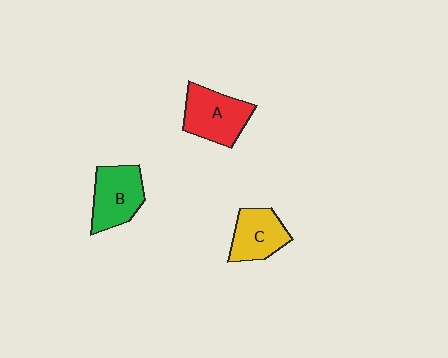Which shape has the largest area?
Shape A (red).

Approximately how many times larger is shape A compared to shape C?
Approximately 1.2 times.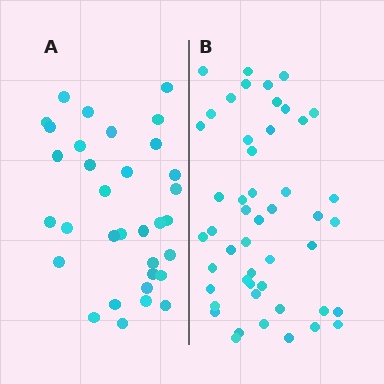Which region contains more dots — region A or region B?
Region B (the right region) has more dots.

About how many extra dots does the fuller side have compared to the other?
Region B has approximately 15 more dots than region A.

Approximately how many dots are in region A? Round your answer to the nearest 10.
About 30 dots. (The exact count is 33, which rounds to 30.)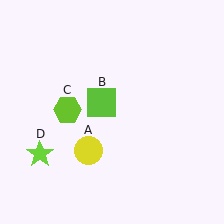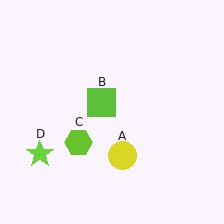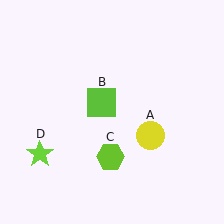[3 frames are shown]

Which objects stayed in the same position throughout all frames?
Lime square (object B) and lime star (object D) remained stationary.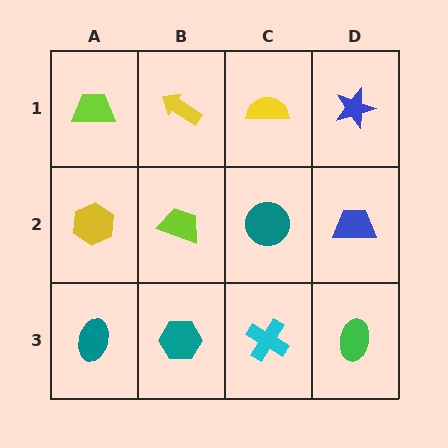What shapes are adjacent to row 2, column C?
A yellow semicircle (row 1, column C), a cyan cross (row 3, column C), a lime trapezoid (row 2, column B), a blue trapezoid (row 2, column D).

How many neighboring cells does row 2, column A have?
3.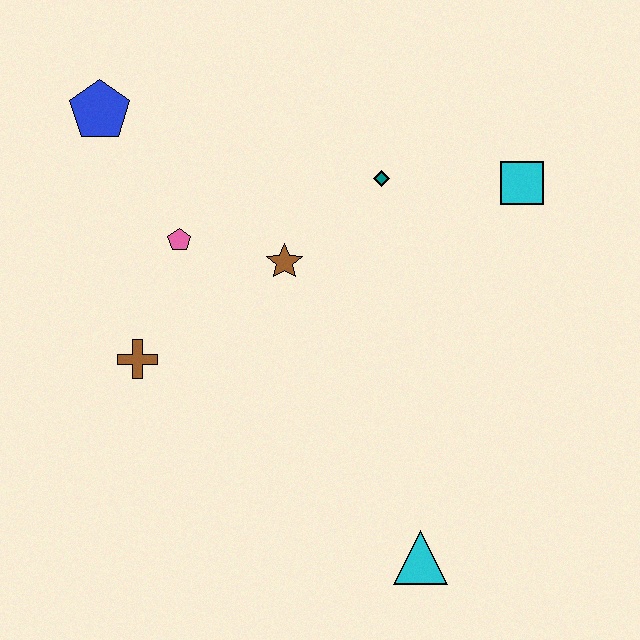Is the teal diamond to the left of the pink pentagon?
No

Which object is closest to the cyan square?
The teal diamond is closest to the cyan square.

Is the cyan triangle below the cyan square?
Yes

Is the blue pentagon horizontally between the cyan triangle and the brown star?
No